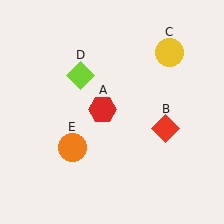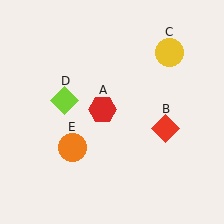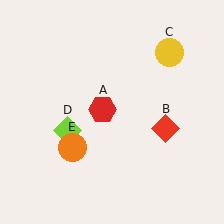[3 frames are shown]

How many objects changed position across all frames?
1 object changed position: lime diamond (object D).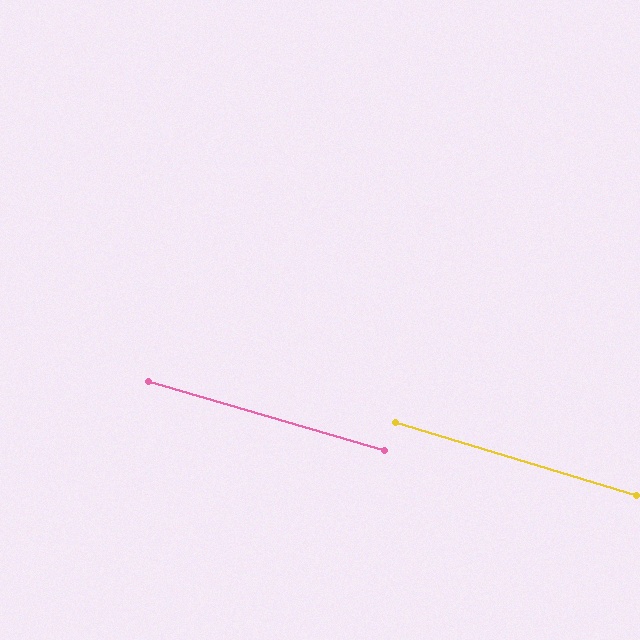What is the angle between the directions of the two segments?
Approximately 0 degrees.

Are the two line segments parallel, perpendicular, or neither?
Parallel — their directions differ by only 0.4°.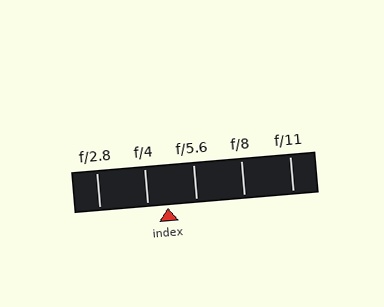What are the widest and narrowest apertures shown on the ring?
The widest aperture shown is f/2.8 and the narrowest is f/11.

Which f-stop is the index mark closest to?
The index mark is closest to f/4.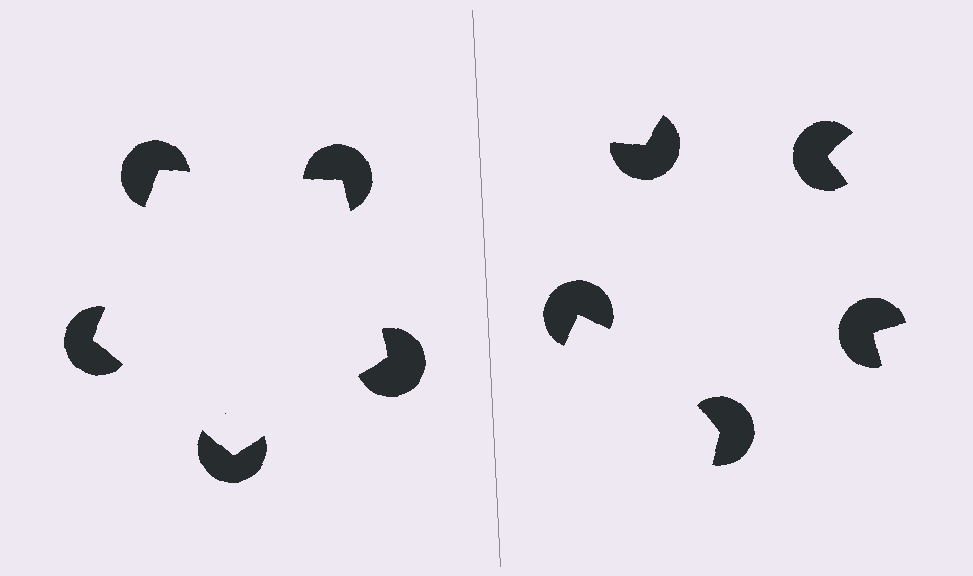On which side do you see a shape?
An illusory pentagon appears on the left side. On the right side the wedge cuts are rotated, so no coherent shape forms.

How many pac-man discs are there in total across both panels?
10 — 5 on each side.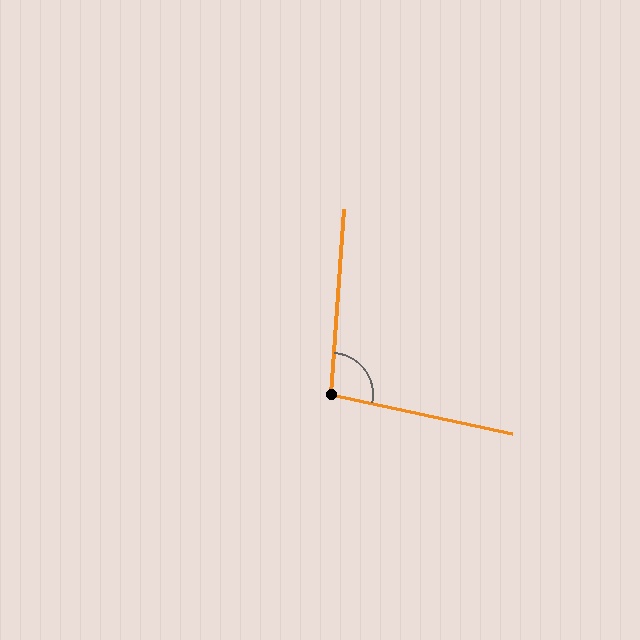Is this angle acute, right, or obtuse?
It is obtuse.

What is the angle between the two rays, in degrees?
Approximately 98 degrees.